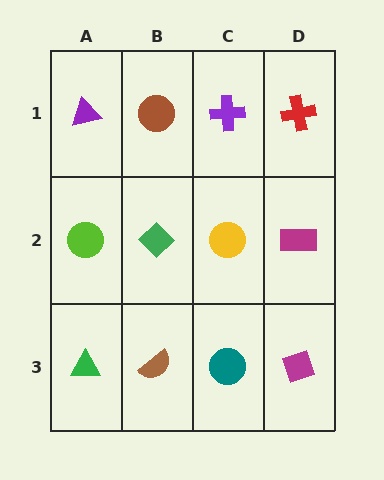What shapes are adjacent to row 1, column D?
A magenta rectangle (row 2, column D), a purple cross (row 1, column C).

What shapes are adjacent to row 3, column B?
A green diamond (row 2, column B), a green triangle (row 3, column A), a teal circle (row 3, column C).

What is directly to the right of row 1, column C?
A red cross.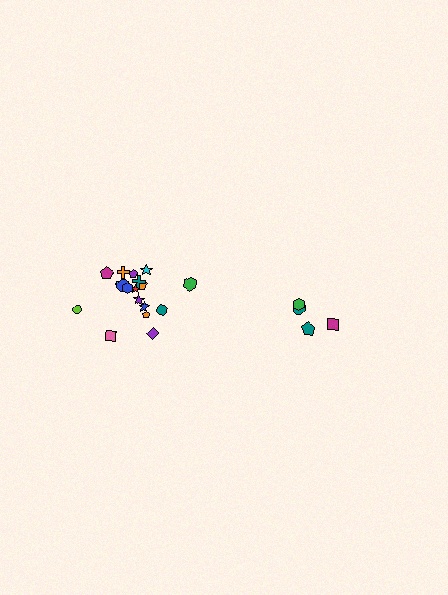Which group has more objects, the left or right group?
The left group.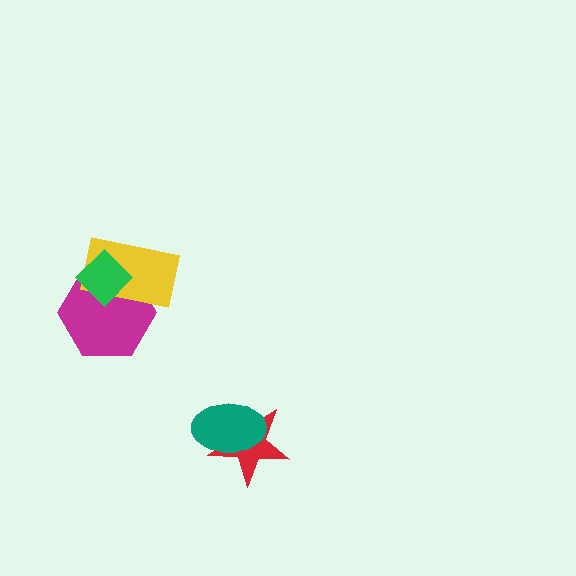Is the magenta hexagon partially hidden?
Yes, it is partially covered by another shape.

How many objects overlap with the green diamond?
2 objects overlap with the green diamond.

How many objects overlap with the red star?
1 object overlaps with the red star.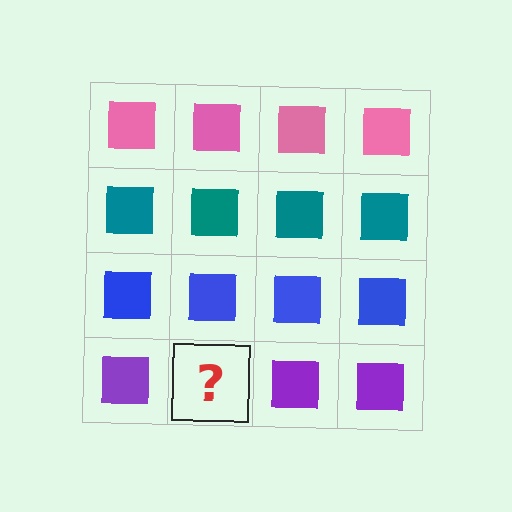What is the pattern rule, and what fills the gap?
The rule is that each row has a consistent color. The gap should be filled with a purple square.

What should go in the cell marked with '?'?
The missing cell should contain a purple square.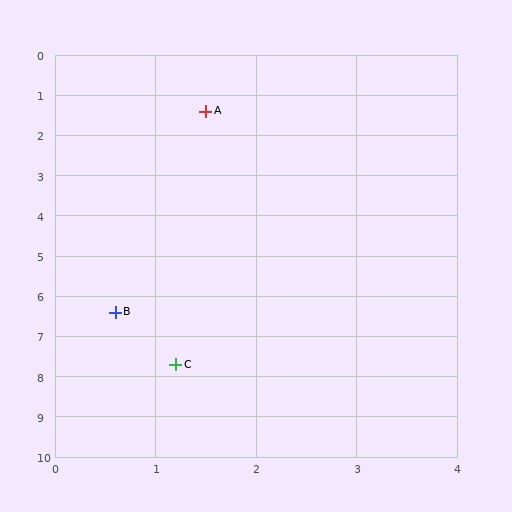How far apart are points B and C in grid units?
Points B and C are about 1.4 grid units apart.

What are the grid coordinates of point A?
Point A is at approximately (1.5, 1.4).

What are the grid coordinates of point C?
Point C is at approximately (1.2, 7.7).